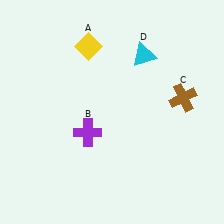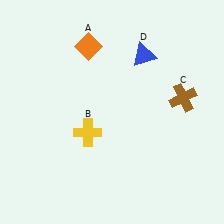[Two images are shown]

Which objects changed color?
A changed from yellow to orange. B changed from purple to yellow. D changed from cyan to blue.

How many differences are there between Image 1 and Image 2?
There are 3 differences between the two images.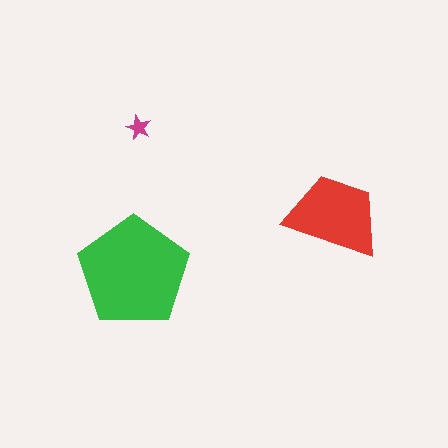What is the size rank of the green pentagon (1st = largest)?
1st.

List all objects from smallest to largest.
The magenta star, the red trapezoid, the green pentagon.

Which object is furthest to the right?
The red trapezoid is rightmost.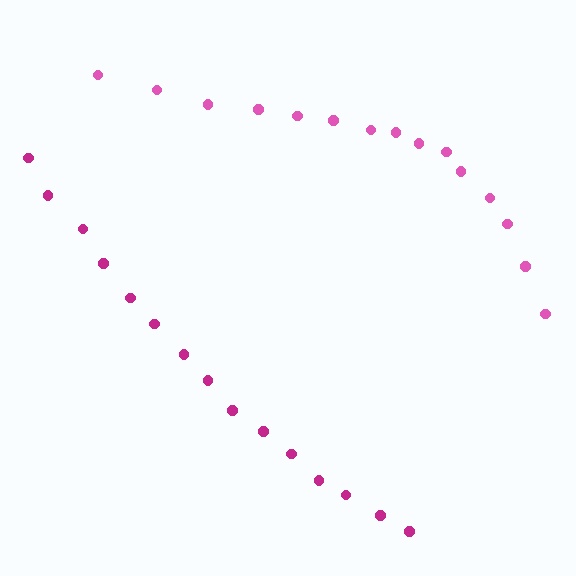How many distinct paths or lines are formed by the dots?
There are 2 distinct paths.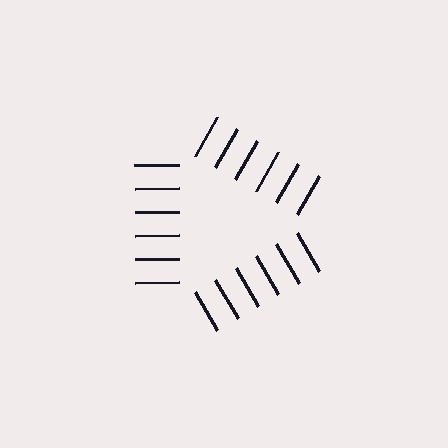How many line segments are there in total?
18 — 6 along each of the 3 edges.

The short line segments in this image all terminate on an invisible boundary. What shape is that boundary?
An illusory triangle — the line segments terminate on its edges but no continuous stroke is drawn.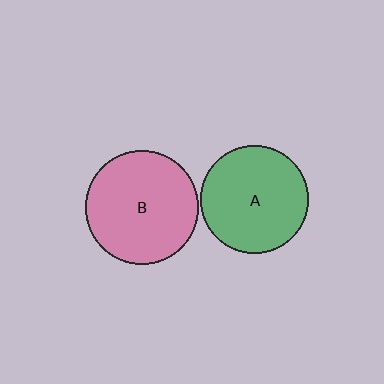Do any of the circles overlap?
No, none of the circles overlap.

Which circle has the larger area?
Circle B (pink).